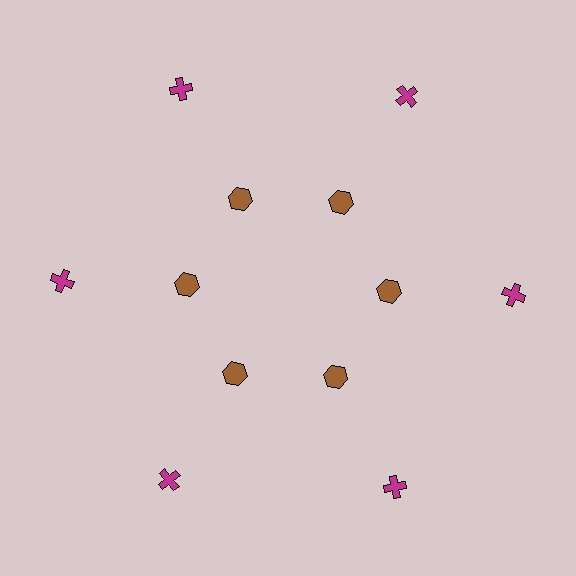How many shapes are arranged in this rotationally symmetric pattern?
There are 12 shapes, arranged in 6 groups of 2.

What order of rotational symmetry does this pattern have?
This pattern has 6-fold rotational symmetry.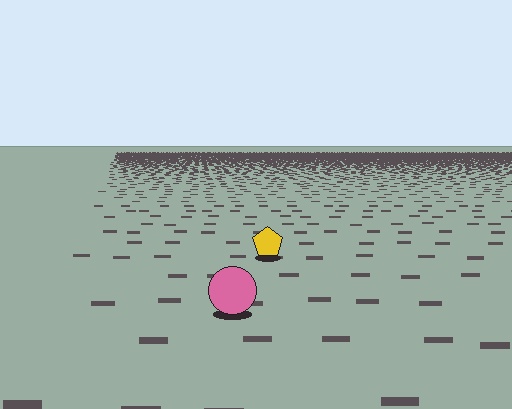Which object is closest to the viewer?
The pink circle is closest. The texture marks near it are larger and more spread out.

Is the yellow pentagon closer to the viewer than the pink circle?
No. The pink circle is closer — you can tell from the texture gradient: the ground texture is coarser near it.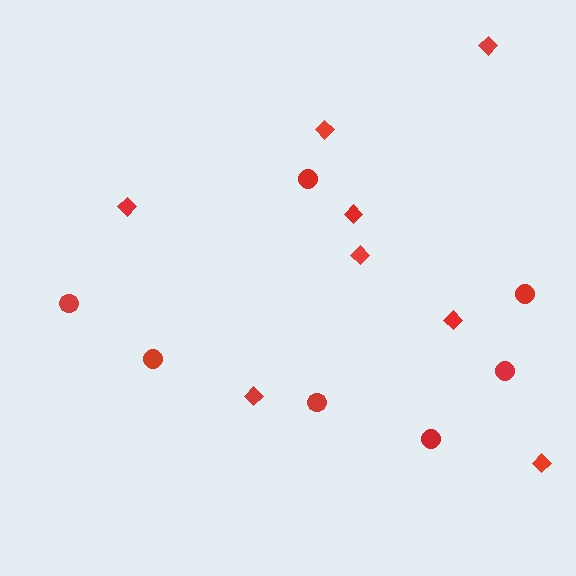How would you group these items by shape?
There are 2 groups: one group of circles (7) and one group of diamonds (8).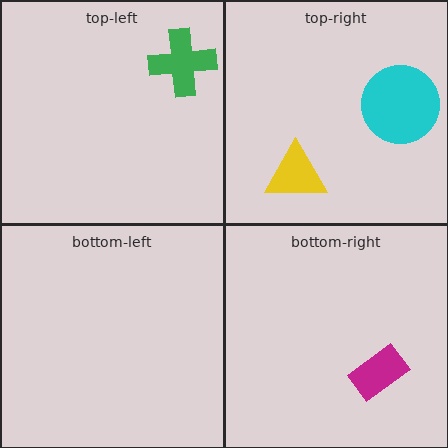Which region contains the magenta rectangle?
The bottom-right region.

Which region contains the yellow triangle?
The top-right region.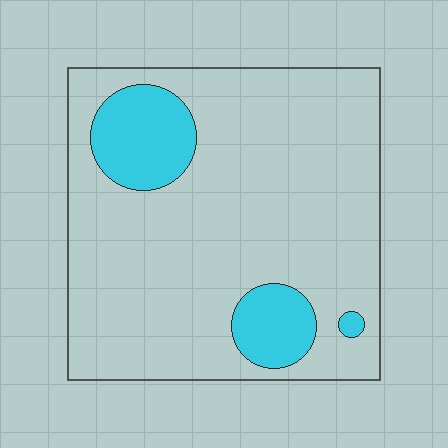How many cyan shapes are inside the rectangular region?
3.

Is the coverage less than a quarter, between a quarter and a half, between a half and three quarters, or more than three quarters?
Less than a quarter.